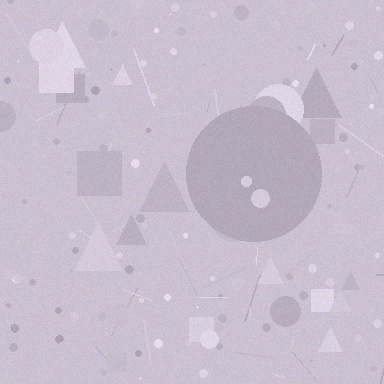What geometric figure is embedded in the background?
A circle is embedded in the background.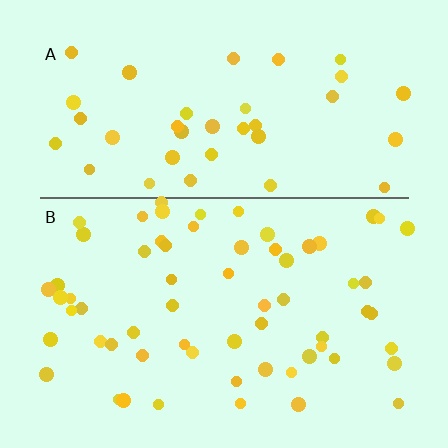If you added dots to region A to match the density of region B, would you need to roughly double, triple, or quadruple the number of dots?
Approximately double.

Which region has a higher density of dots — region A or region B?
B (the bottom).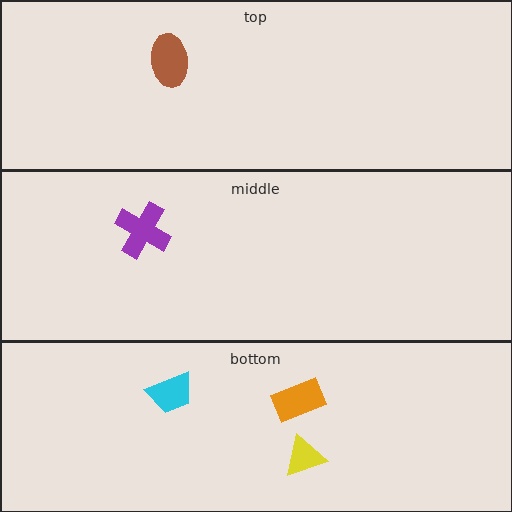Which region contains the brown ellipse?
The top region.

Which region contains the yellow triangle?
The bottom region.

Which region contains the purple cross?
The middle region.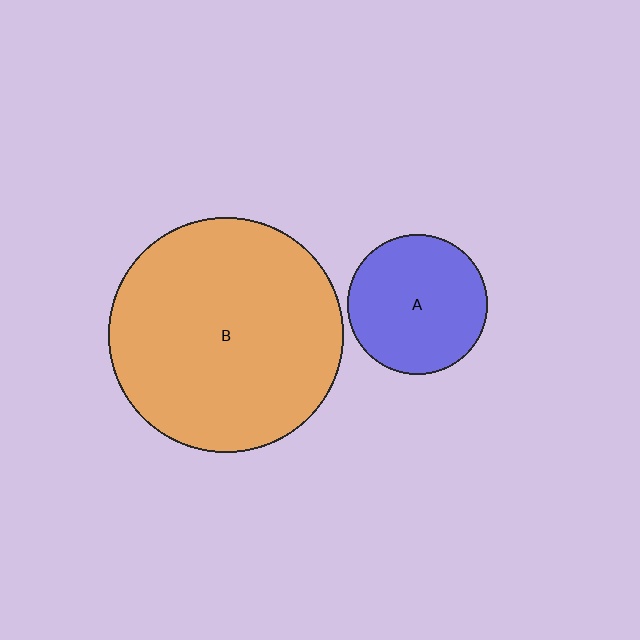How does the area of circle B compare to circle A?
Approximately 2.8 times.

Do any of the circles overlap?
No, none of the circles overlap.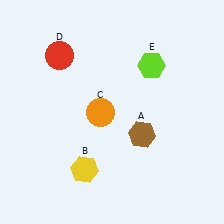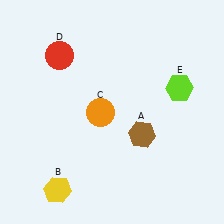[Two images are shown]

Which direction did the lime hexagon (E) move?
The lime hexagon (E) moved right.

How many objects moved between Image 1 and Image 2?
2 objects moved between the two images.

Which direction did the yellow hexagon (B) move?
The yellow hexagon (B) moved left.